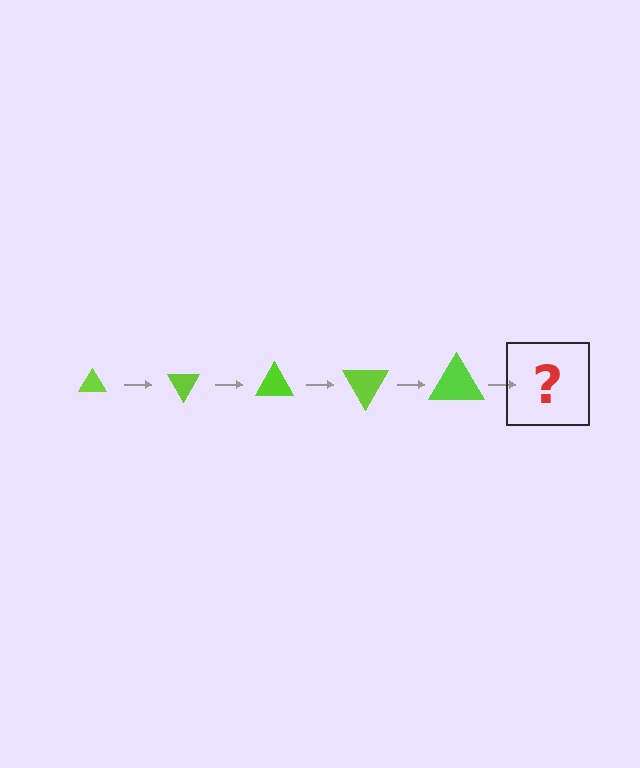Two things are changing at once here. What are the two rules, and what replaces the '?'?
The two rules are that the triangle grows larger each step and it rotates 60 degrees each step. The '?' should be a triangle, larger than the previous one and rotated 300 degrees from the start.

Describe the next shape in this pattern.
It should be a triangle, larger than the previous one and rotated 300 degrees from the start.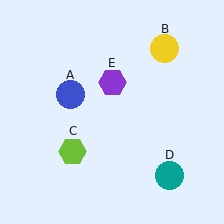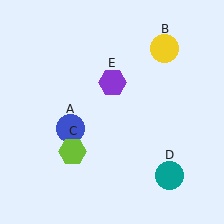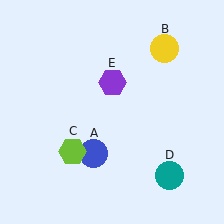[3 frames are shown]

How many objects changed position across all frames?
1 object changed position: blue circle (object A).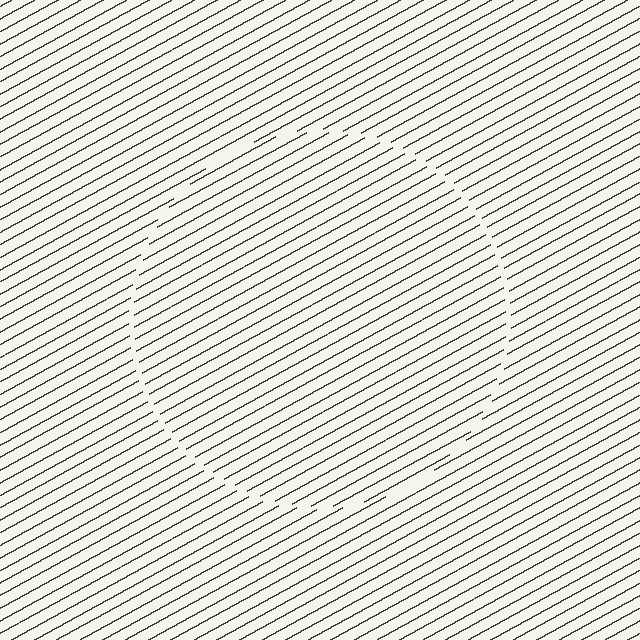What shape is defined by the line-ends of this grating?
An illusory circle. The interior of the shape contains the same grating, shifted by half a period — the contour is defined by the phase discontinuity where line-ends from the inner and outer gratings abut.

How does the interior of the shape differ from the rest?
The interior of the shape contains the same grating, shifted by half a period — the contour is defined by the phase discontinuity where line-ends from the inner and outer gratings abut.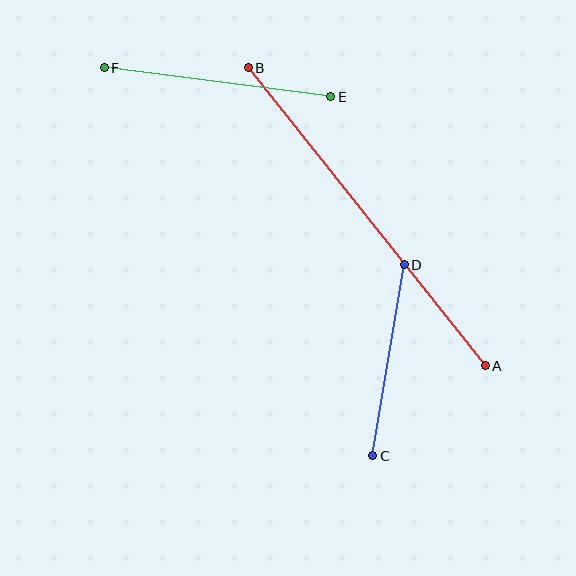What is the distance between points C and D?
The distance is approximately 194 pixels.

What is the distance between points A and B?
The distance is approximately 381 pixels.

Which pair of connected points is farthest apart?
Points A and B are farthest apart.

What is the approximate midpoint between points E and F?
The midpoint is at approximately (217, 82) pixels.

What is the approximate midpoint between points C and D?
The midpoint is at approximately (388, 360) pixels.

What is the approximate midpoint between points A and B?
The midpoint is at approximately (367, 217) pixels.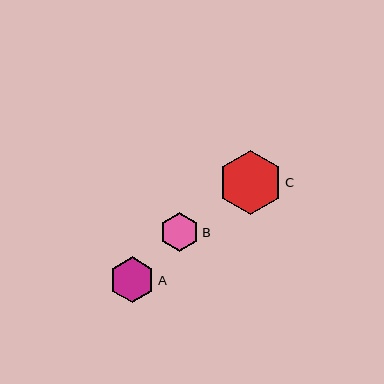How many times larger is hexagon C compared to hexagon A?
Hexagon C is approximately 1.4 times the size of hexagon A.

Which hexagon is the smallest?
Hexagon B is the smallest with a size of approximately 39 pixels.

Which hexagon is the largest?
Hexagon C is the largest with a size of approximately 64 pixels.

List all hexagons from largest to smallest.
From largest to smallest: C, A, B.